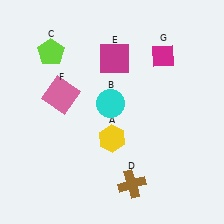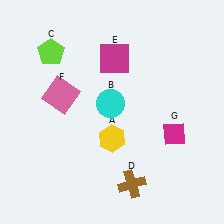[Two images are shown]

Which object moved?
The magenta diamond (G) moved down.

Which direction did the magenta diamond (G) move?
The magenta diamond (G) moved down.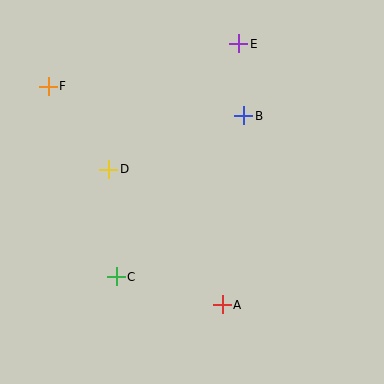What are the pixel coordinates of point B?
Point B is at (244, 116).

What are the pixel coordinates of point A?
Point A is at (222, 305).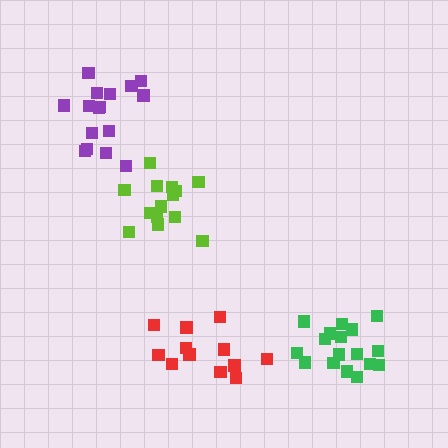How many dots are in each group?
Group 1: 12 dots, Group 2: 16 dots, Group 3: 14 dots, Group 4: 17 dots (59 total).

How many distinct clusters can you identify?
There are 4 distinct clusters.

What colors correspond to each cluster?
The clusters are colored: red, purple, lime, green.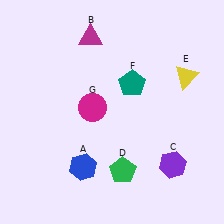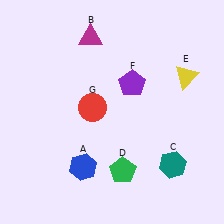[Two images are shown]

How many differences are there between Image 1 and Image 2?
There are 3 differences between the two images.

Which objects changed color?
C changed from purple to teal. F changed from teal to purple. G changed from magenta to red.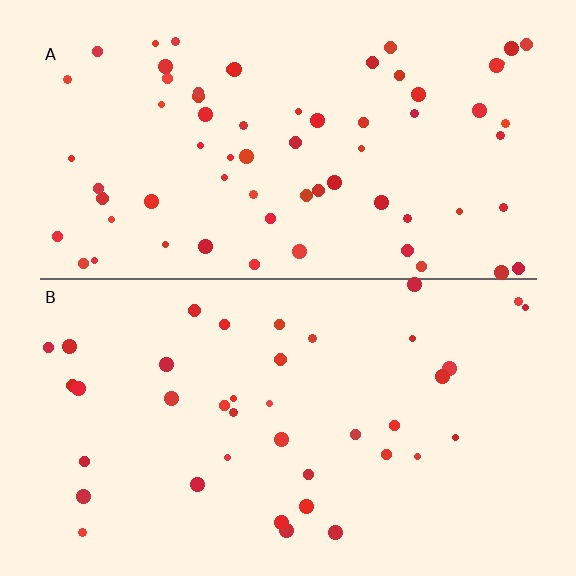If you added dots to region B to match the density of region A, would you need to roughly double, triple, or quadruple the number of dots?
Approximately double.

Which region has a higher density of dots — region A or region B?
A (the top).